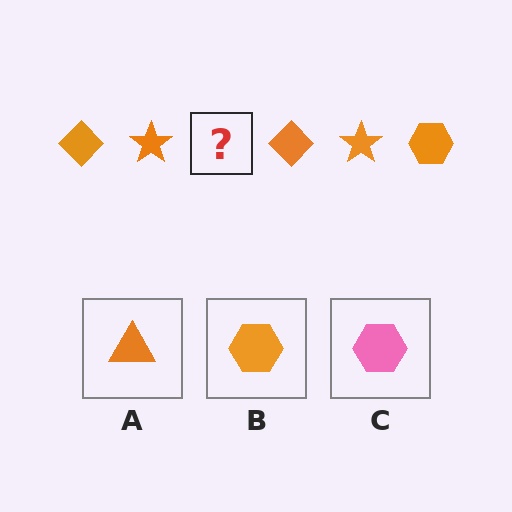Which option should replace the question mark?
Option B.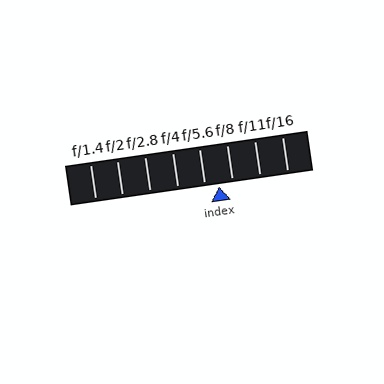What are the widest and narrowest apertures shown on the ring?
The widest aperture shown is f/1.4 and the narrowest is f/16.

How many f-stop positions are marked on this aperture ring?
There are 8 f-stop positions marked.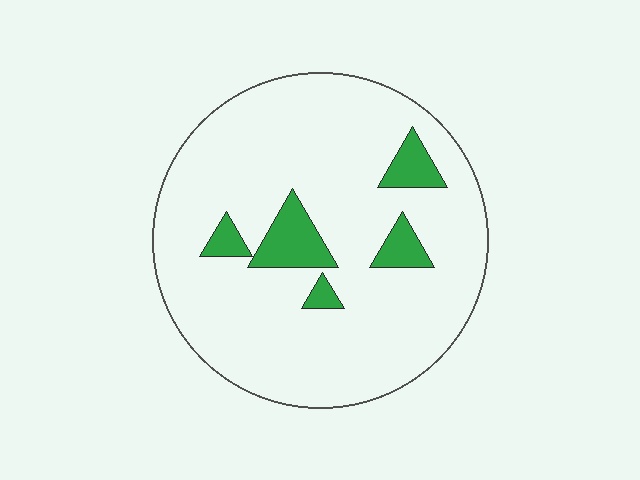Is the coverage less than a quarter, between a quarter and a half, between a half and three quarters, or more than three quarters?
Less than a quarter.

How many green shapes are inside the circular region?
5.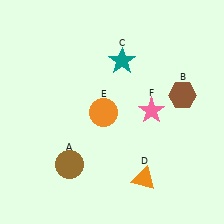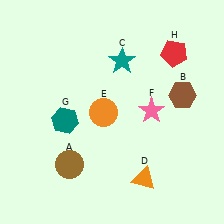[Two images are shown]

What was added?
A teal hexagon (G), a red pentagon (H) were added in Image 2.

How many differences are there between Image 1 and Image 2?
There are 2 differences between the two images.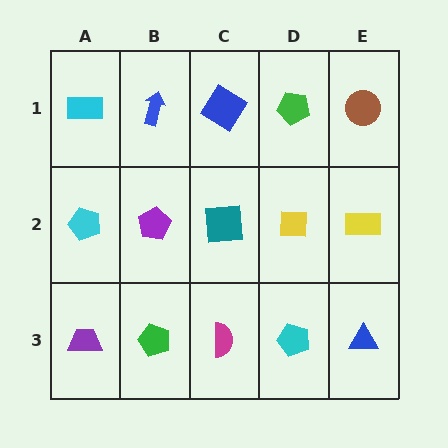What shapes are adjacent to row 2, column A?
A cyan rectangle (row 1, column A), a purple trapezoid (row 3, column A), a purple pentagon (row 2, column B).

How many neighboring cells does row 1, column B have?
3.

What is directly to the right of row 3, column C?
A cyan pentagon.